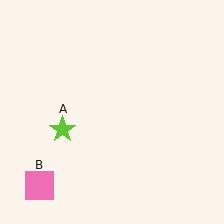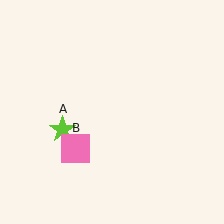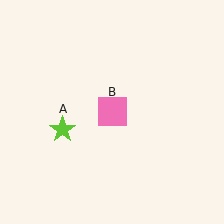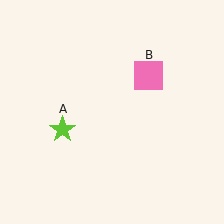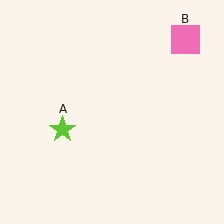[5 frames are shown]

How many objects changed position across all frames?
1 object changed position: pink square (object B).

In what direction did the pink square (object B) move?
The pink square (object B) moved up and to the right.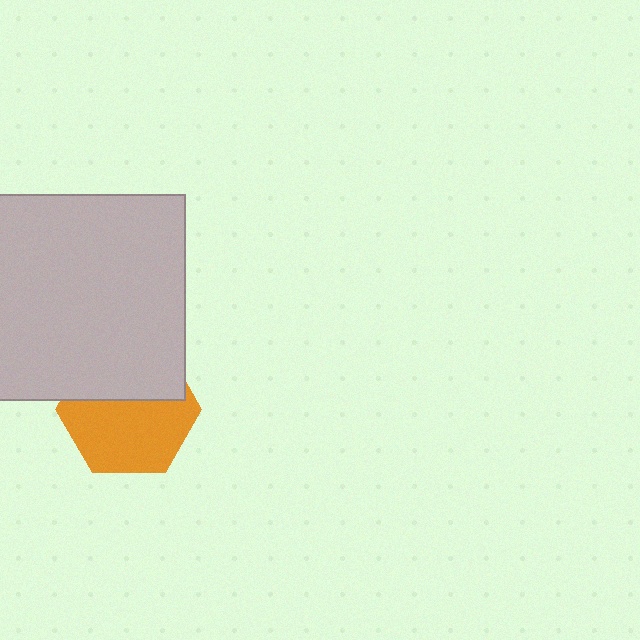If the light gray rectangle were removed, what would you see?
You would see the complete orange hexagon.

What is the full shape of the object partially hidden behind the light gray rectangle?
The partially hidden object is an orange hexagon.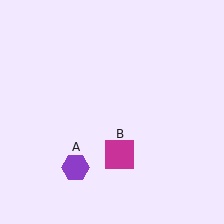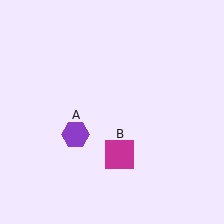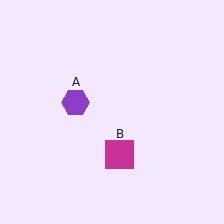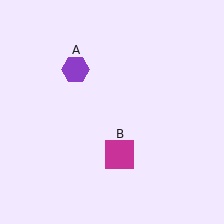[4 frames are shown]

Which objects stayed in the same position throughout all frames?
Magenta square (object B) remained stationary.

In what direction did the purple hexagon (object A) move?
The purple hexagon (object A) moved up.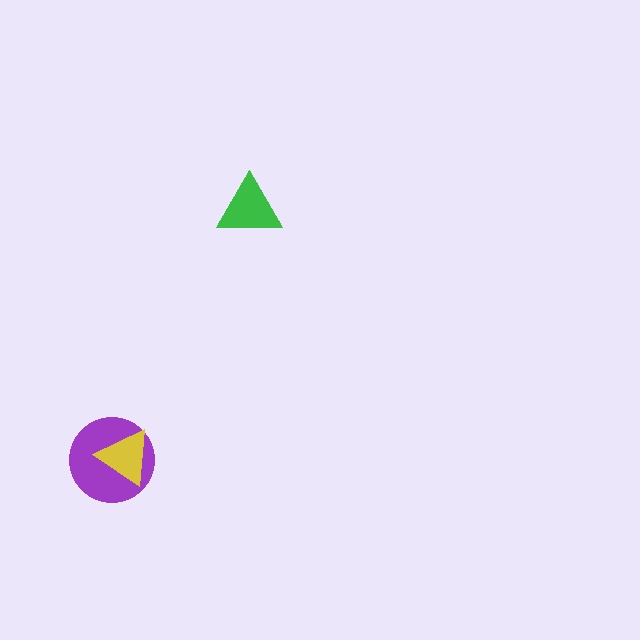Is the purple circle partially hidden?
Yes, it is partially covered by another shape.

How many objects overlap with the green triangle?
0 objects overlap with the green triangle.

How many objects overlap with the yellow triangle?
1 object overlaps with the yellow triangle.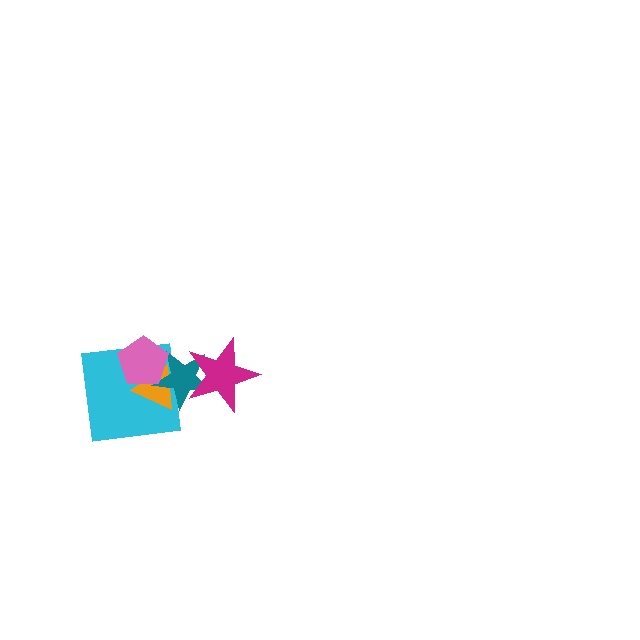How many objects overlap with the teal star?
4 objects overlap with the teal star.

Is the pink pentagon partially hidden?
No, no other shape covers it.